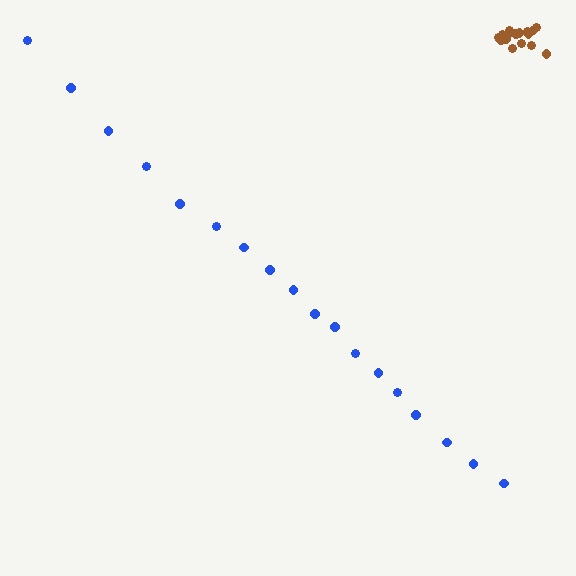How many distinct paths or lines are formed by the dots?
There are 2 distinct paths.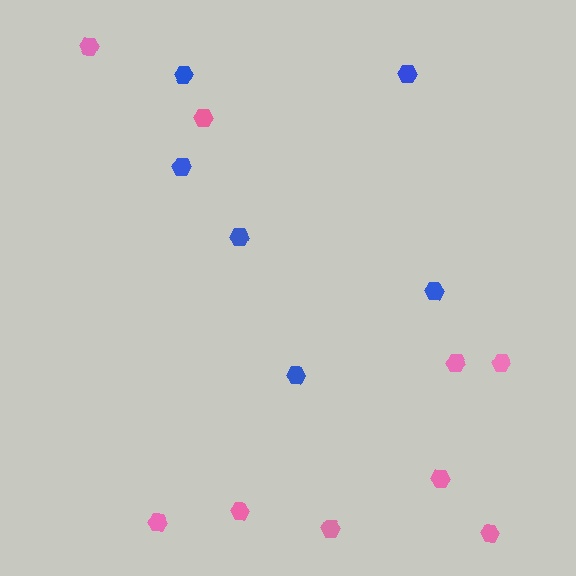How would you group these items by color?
There are 2 groups: one group of pink hexagons (9) and one group of blue hexagons (6).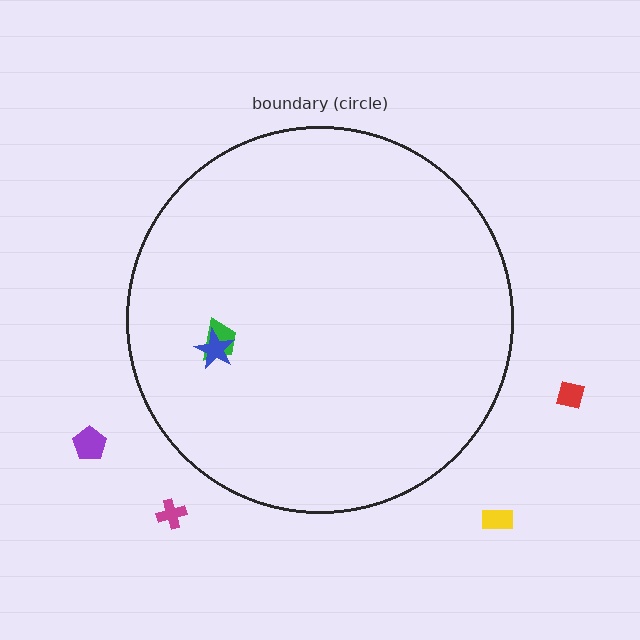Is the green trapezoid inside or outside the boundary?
Inside.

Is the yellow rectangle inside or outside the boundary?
Outside.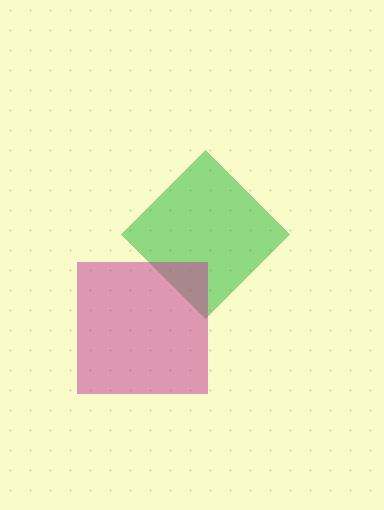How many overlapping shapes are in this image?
There are 2 overlapping shapes in the image.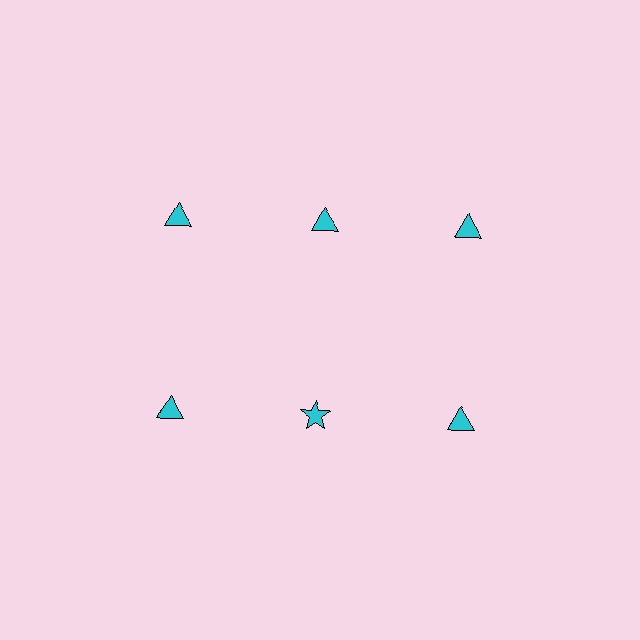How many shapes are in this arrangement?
There are 6 shapes arranged in a grid pattern.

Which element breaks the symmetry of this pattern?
The cyan star in the second row, second from left column breaks the symmetry. All other shapes are cyan triangles.